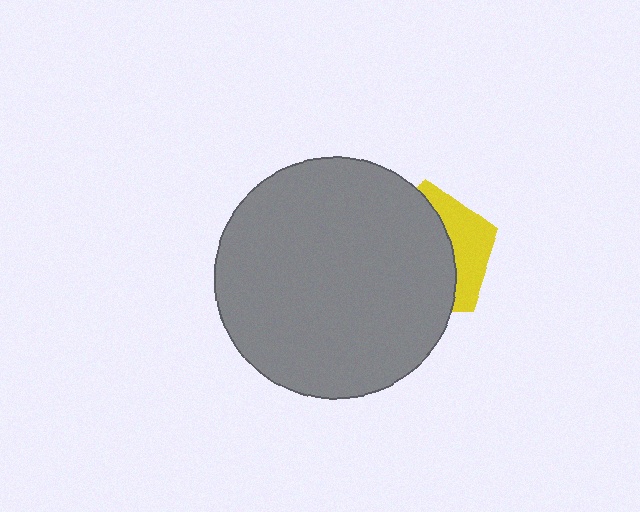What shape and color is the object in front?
The object in front is a gray circle.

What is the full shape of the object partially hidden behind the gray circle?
The partially hidden object is a yellow pentagon.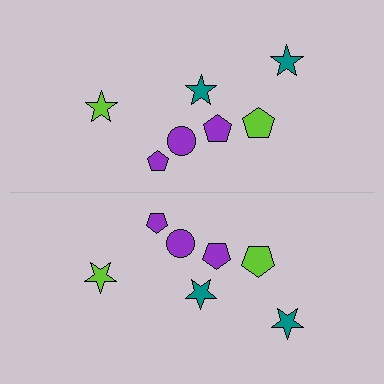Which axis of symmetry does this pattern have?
The pattern has a horizontal axis of symmetry running through the center of the image.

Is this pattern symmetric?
Yes, this pattern has bilateral (reflection) symmetry.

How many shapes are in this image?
There are 14 shapes in this image.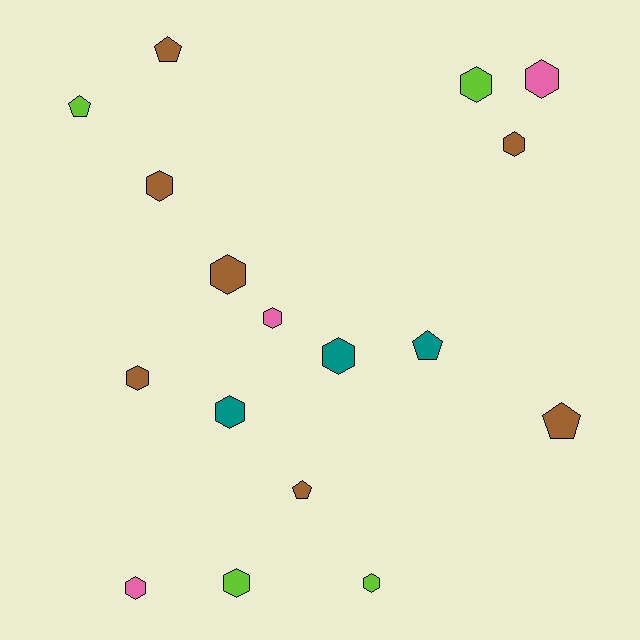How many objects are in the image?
There are 17 objects.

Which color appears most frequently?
Brown, with 7 objects.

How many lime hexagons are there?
There are 3 lime hexagons.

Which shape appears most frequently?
Hexagon, with 12 objects.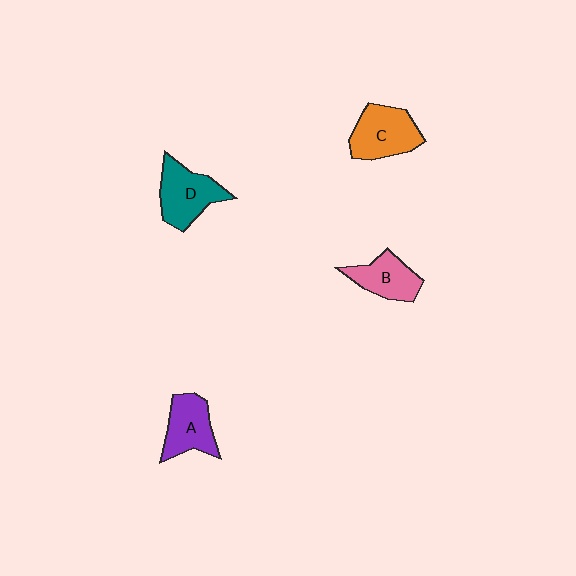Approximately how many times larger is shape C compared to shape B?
Approximately 1.3 times.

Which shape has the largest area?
Shape D (teal).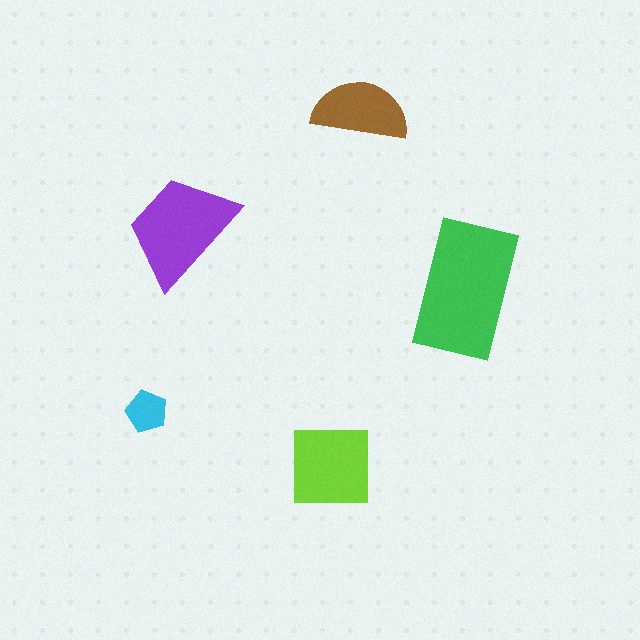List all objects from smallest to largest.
The cyan pentagon, the brown semicircle, the lime square, the purple trapezoid, the green rectangle.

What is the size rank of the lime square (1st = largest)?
3rd.